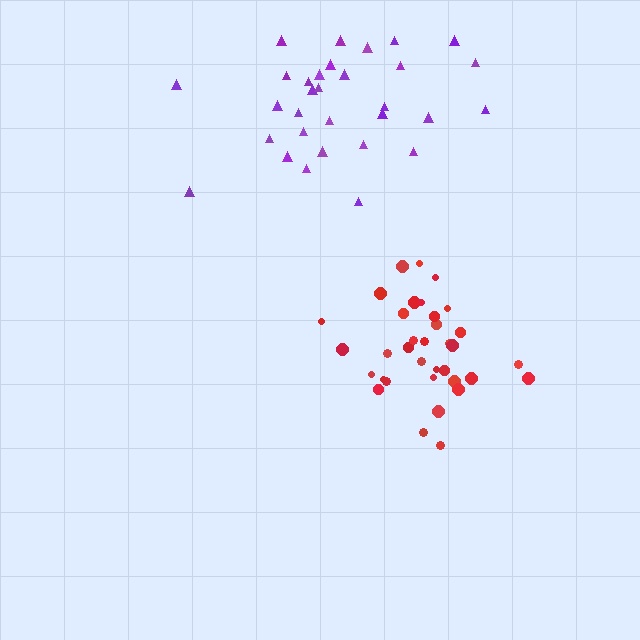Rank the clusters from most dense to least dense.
red, purple.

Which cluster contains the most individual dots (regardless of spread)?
Red (35).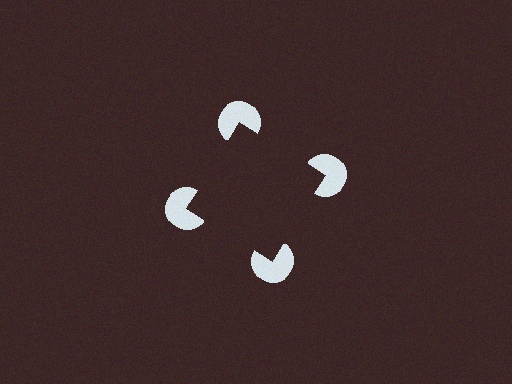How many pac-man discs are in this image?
There are 4 — one at each vertex of the illusory square.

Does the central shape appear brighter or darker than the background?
It typically appears slightly darker than the background, even though no actual brightness change is drawn.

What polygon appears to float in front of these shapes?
An illusory square — its edges are inferred from the aligned wedge cuts in the pac-man discs, not physically drawn.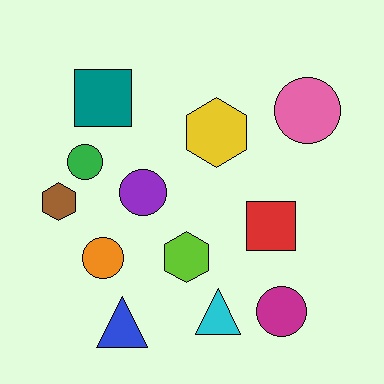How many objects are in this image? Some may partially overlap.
There are 12 objects.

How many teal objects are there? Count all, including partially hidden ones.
There is 1 teal object.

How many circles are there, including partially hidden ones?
There are 5 circles.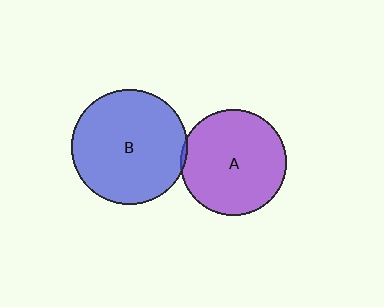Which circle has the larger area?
Circle B (blue).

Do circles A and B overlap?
Yes.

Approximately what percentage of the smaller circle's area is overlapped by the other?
Approximately 5%.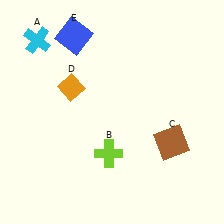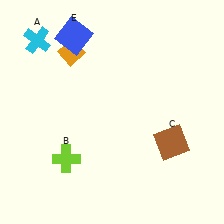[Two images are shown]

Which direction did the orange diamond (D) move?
The orange diamond (D) moved up.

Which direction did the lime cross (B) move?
The lime cross (B) moved left.